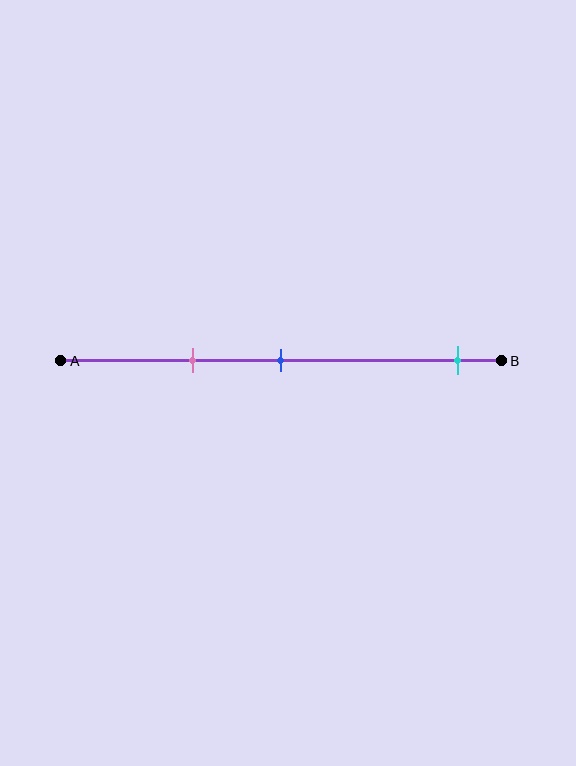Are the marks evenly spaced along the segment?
No, the marks are not evenly spaced.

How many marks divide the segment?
There are 3 marks dividing the segment.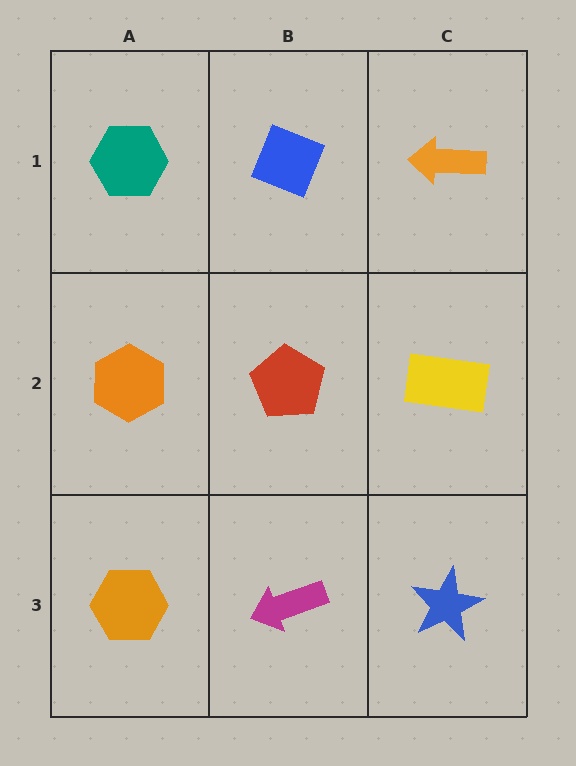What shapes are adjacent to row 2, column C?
An orange arrow (row 1, column C), a blue star (row 3, column C), a red pentagon (row 2, column B).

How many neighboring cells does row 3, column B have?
3.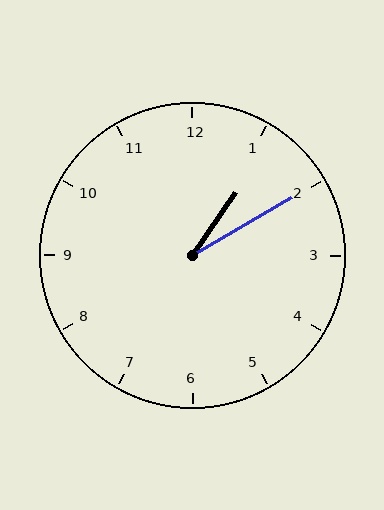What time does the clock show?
1:10.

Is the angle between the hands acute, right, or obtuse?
It is acute.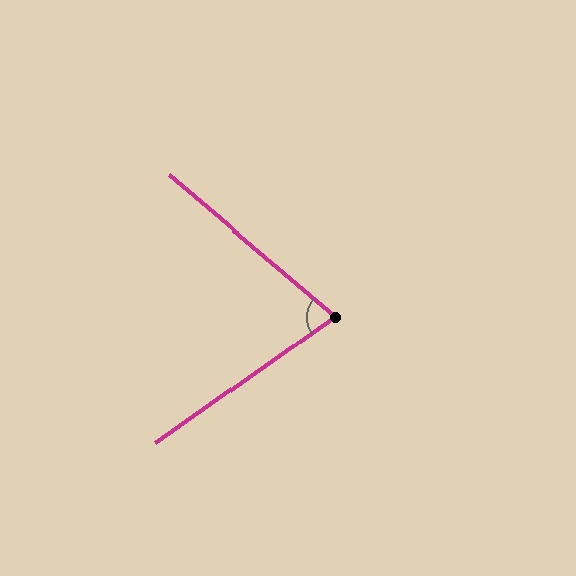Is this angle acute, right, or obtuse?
It is acute.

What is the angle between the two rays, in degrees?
Approximately 75 degrees.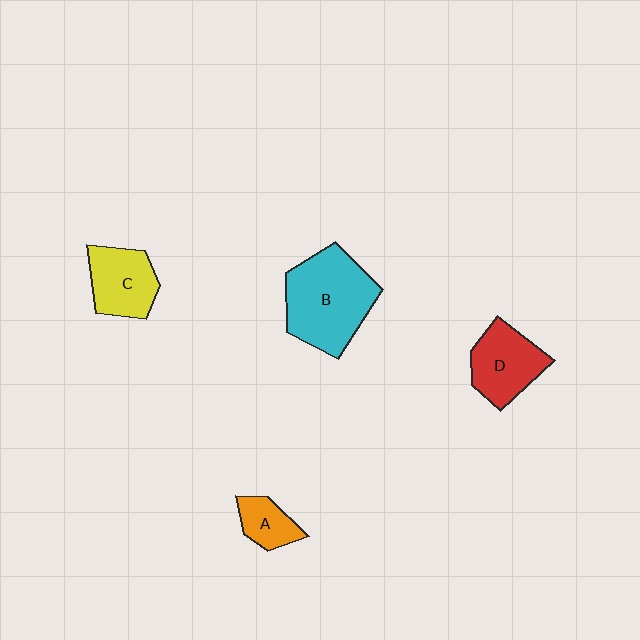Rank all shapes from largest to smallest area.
From largest to smallest: B (cyan), D (red), C (yellow), A (orange).